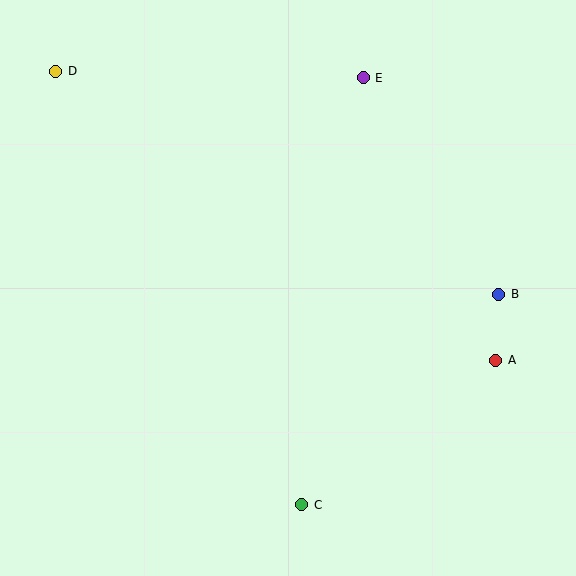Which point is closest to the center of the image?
Point B at (499, 294) is closest to the center.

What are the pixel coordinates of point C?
Point C is at (302, 505).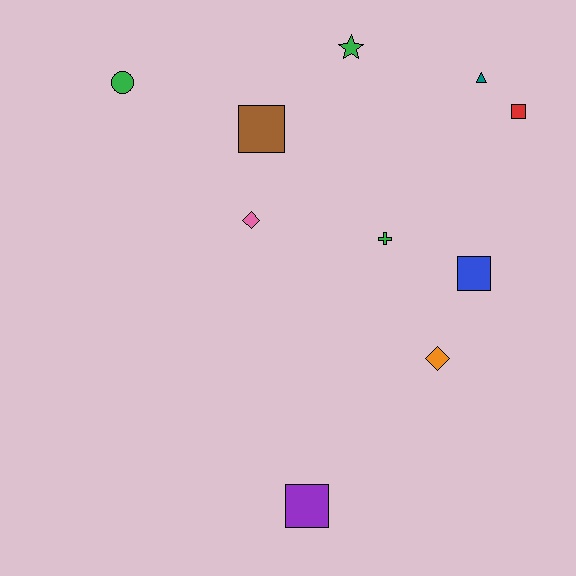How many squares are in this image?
There are 4 squares.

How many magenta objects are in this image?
There are no magenta objects.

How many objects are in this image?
There are 10 objects.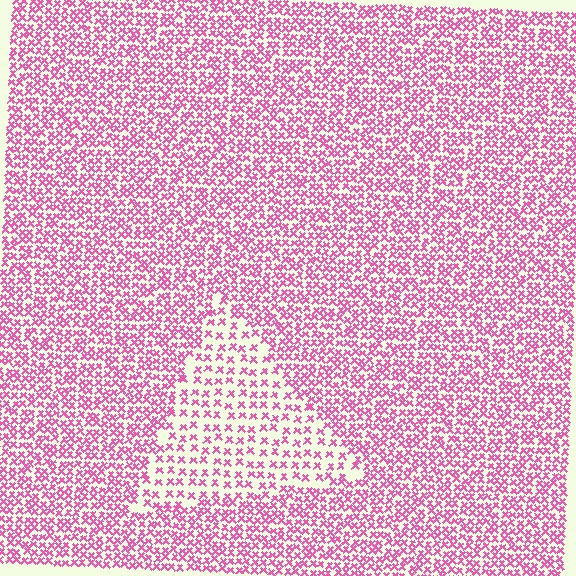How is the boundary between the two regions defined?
The boundary is defined by a change in element density (approximately 1.9x ratio). All elements are the same color, size, and shape.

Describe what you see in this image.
The image contains small pink elements arranged at two different densities. A triangle-shaped region is visible where the elements are less densely packed than the surrounding area.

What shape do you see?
I see a triangle.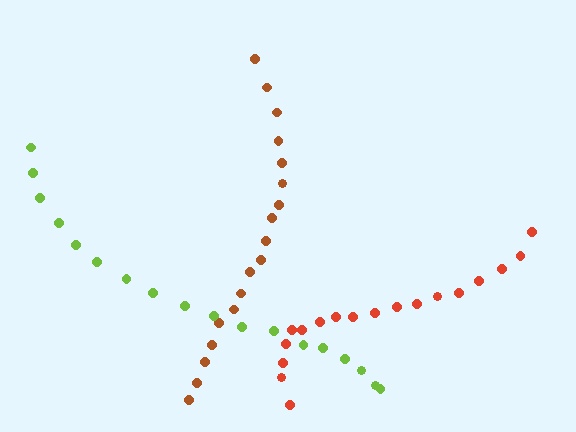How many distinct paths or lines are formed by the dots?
There are 3 distinct paths.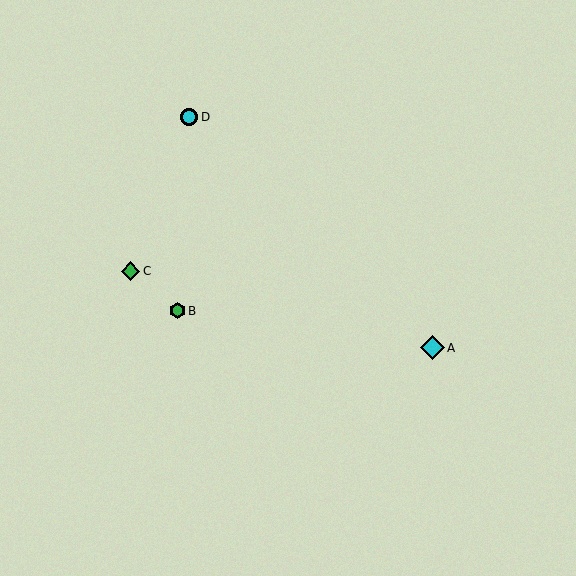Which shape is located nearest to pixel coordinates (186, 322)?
The green hexagon (labeled B) at (177, 311) is nearest to that location.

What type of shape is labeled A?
Shape A is a cyan diamond.